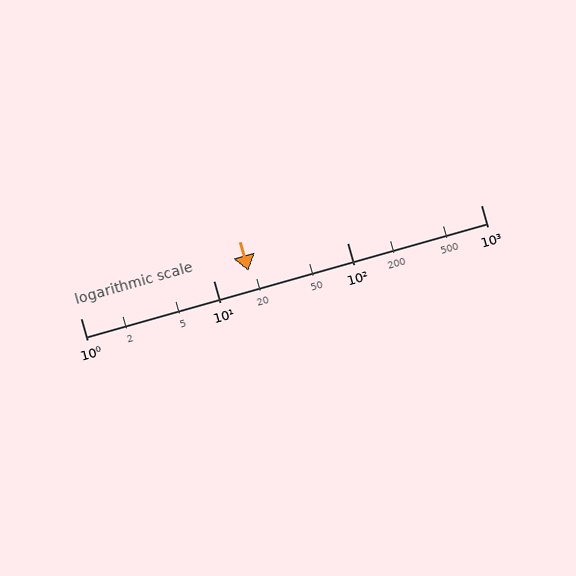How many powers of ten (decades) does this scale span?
The scale spans 3 decades, from 1 to 1000.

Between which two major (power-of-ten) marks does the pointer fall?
The pointer is between 10 and 100.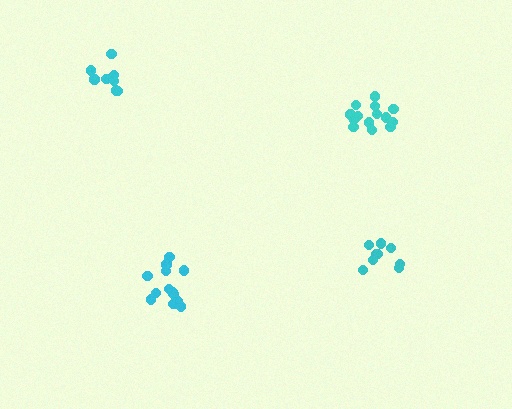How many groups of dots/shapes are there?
There are 4 groups.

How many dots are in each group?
Group 1: 14 dots, Group 2: 9 dots, Group 3: 8 dots, Group 4: 13 dots (44 total).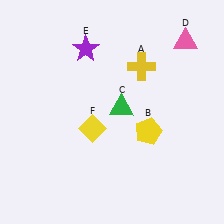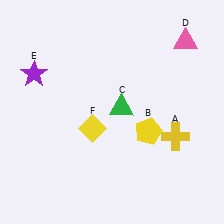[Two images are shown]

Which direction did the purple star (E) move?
The purple star (E) moved left.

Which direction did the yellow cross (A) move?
The yellow cross (A) moved down.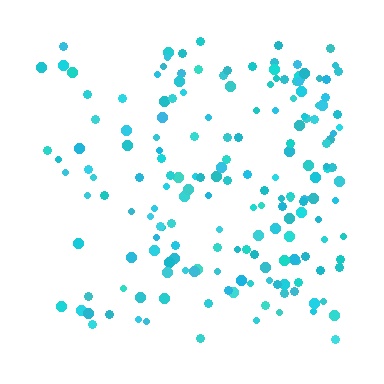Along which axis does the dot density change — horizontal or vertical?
Horizontal.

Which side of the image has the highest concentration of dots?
The right.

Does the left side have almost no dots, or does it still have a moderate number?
Still a moderate number, just noticeably fewer than the right.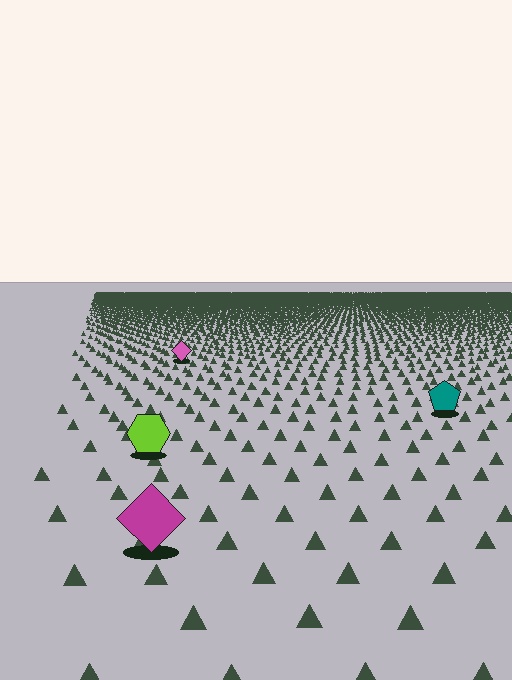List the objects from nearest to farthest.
From nearest to farthest: the magenta diamond, the lime hexagon, the teal pentagon, the pink diamond.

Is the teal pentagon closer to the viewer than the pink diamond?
Yes. The teal pentagon is closer — you can tell from the texture gradient: the ground texture is coarser near it.